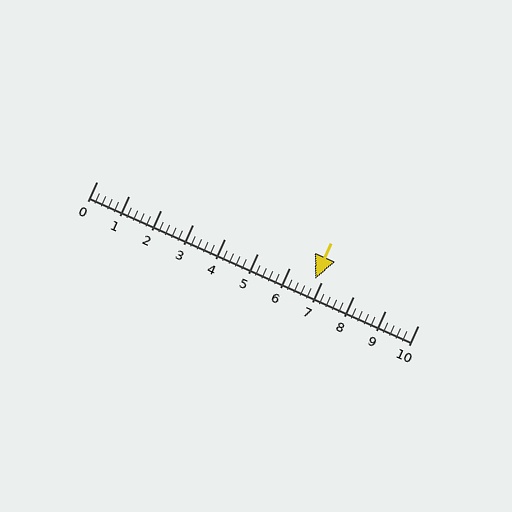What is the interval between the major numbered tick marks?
The major tick marks are spaced 1 units apart.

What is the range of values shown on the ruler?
The ruler shows values from 0 to 10.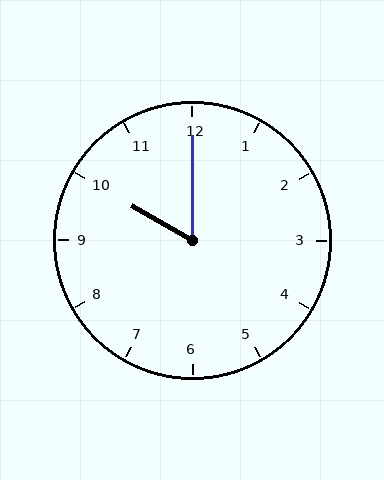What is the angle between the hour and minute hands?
Approximately 60 degrees.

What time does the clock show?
10:00.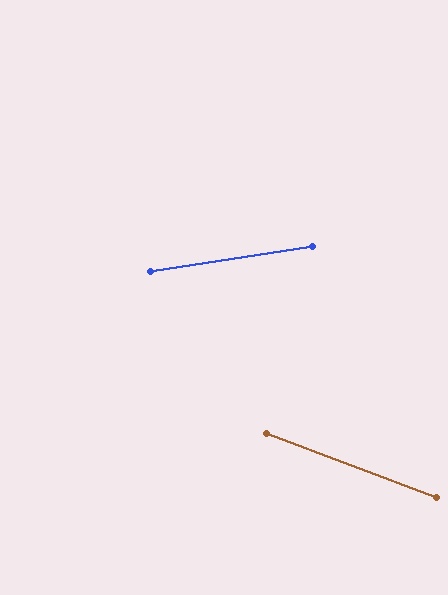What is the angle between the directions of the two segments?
Approximately 29 degrees.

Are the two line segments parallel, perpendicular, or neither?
Neither parallel nor perpendicular — they differ by about 29°.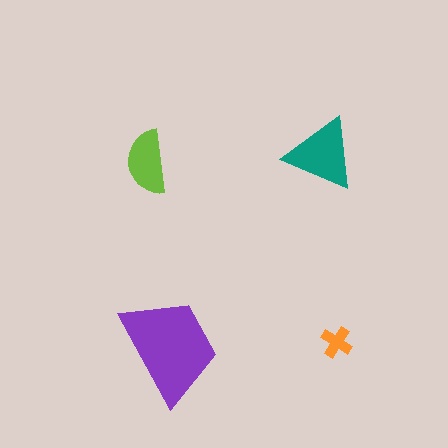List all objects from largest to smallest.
The purple trapezoid, the teal triangle, the lime semicircle, the orange cross.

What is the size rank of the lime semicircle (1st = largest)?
3rd.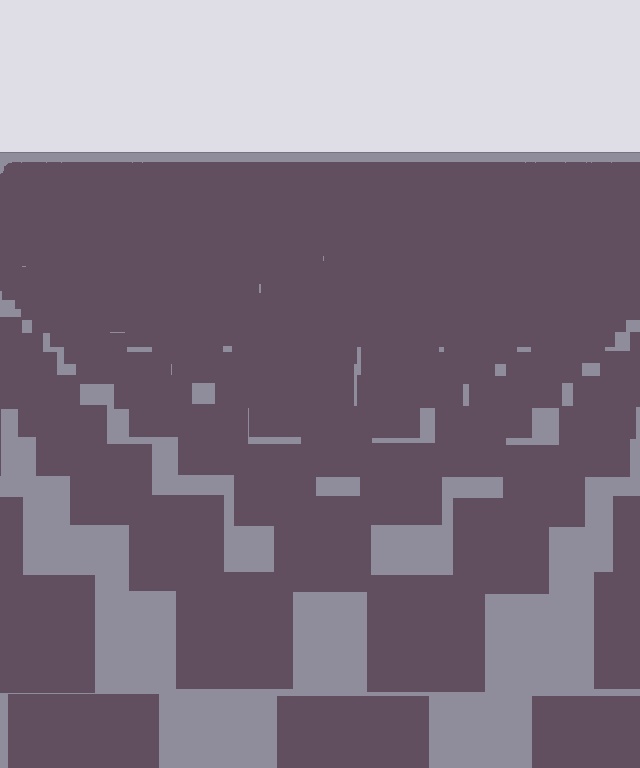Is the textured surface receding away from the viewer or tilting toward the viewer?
The surface is receding away from the viewer. Texture elements get smaller and denser toward the top.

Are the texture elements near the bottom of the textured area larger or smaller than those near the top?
Larger. Near the bottom, elements are closer to the viewer and appear at a bigger on-screen size.